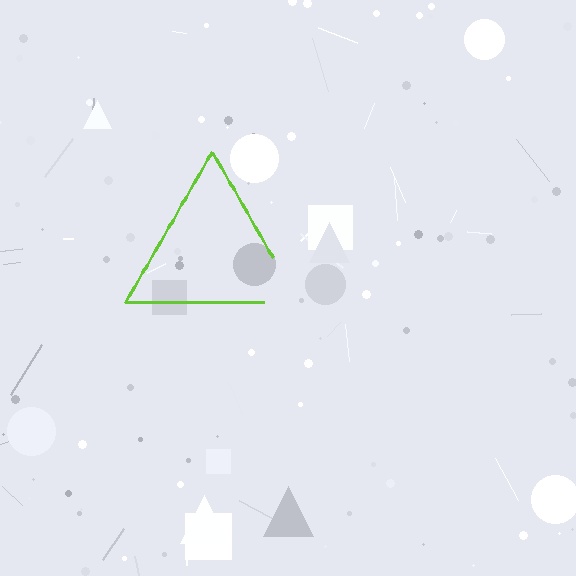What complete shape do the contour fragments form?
The contour fragments form a triangle.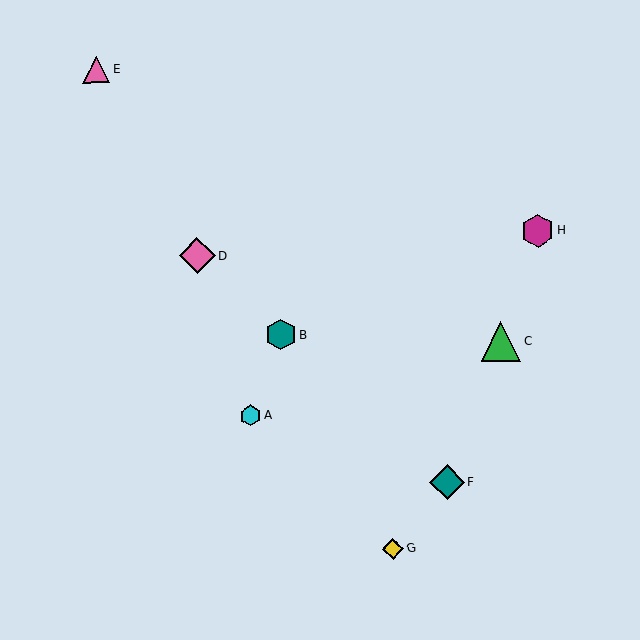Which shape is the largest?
The green triangle (labeled C) is the largest.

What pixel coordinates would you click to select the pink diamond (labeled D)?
Click at (197, 256) to select the pink diamond D.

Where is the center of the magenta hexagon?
The center of the magenta hexagon is at (538, 231).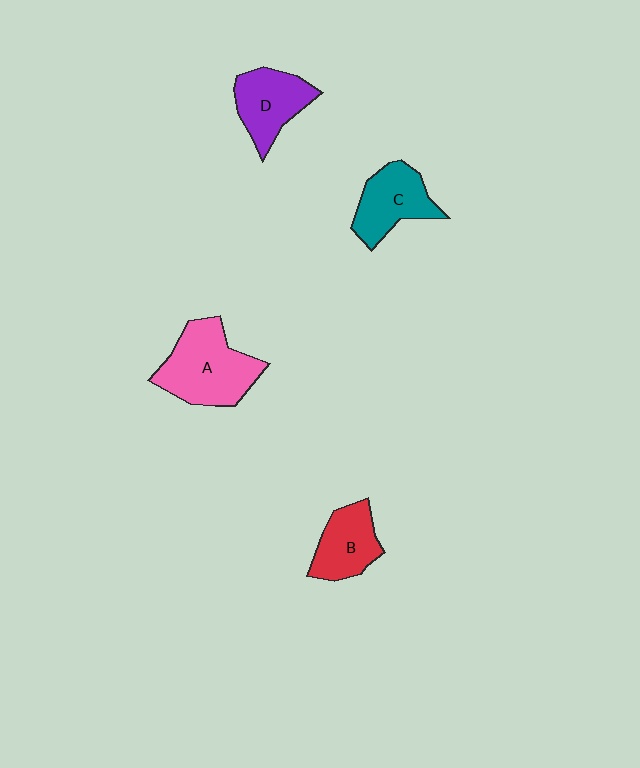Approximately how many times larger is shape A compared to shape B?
Approximately 1.6 times.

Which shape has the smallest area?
Shape B (red).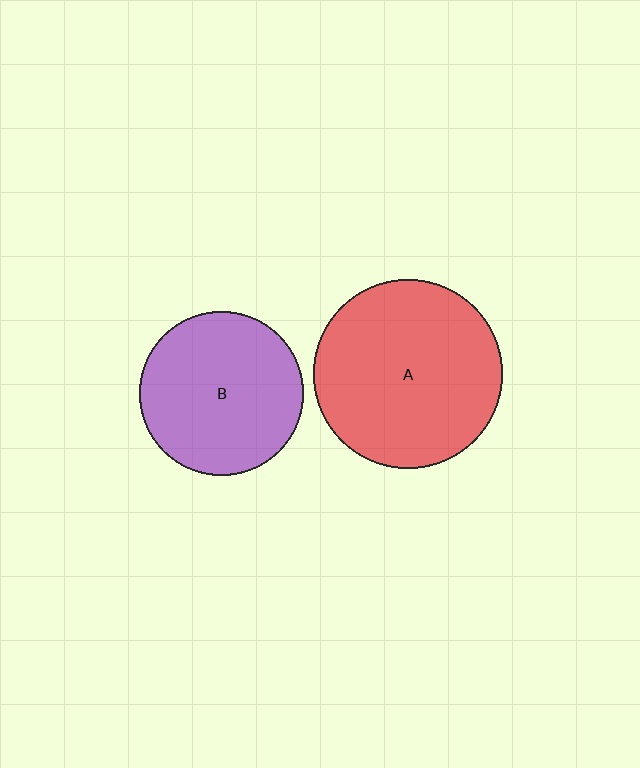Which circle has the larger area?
Circle A (red).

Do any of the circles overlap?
No, none of the circles overlap.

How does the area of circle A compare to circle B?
Approximately 1.3 times.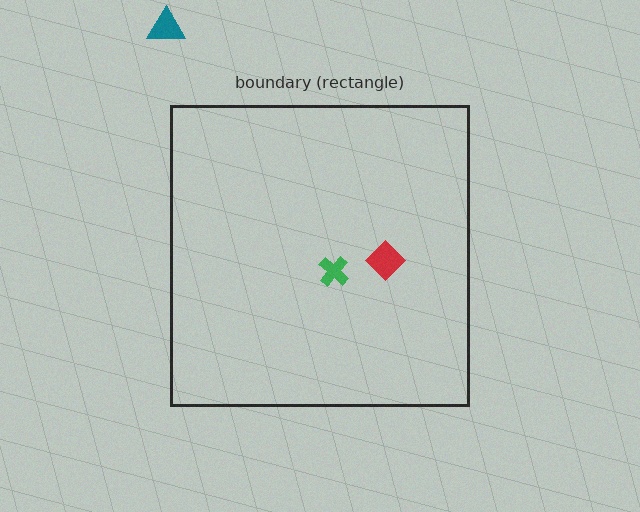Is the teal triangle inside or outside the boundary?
Outside.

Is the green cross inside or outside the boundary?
Inside.